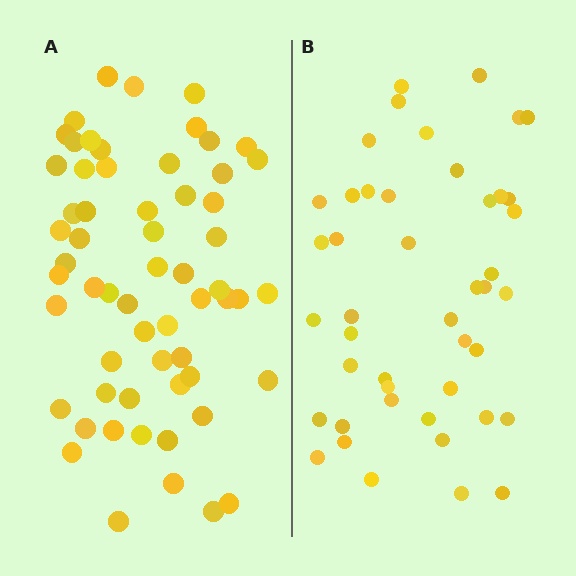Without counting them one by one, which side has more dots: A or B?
Region A (the left region) has more dots.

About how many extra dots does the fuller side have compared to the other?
Region A has approximately 15 more dots than region B.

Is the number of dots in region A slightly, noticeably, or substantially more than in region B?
Region A has noticeably more, but not dramatically so. The ratio is roughly 1.3 to 1.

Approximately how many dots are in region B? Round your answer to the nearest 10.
About 40 dots. (The exact count is 45, which rounds to 40.)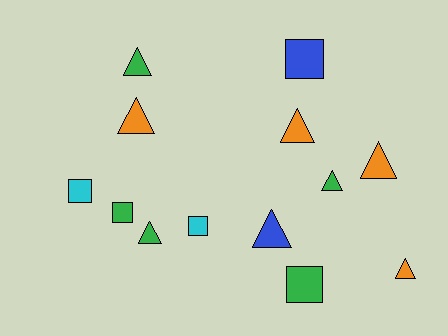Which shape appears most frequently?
Triangle, with 8 objects.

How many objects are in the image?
There are 13 objects.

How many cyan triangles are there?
There are no cyan triangles.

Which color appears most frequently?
Green, with 5 objects.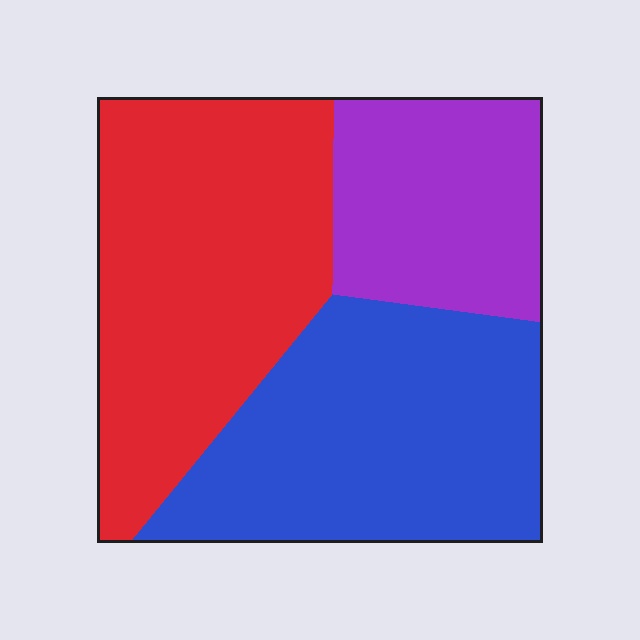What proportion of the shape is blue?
Blue covers about 35% of the shape.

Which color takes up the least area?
Purple, at roughly 20%.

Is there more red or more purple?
Red.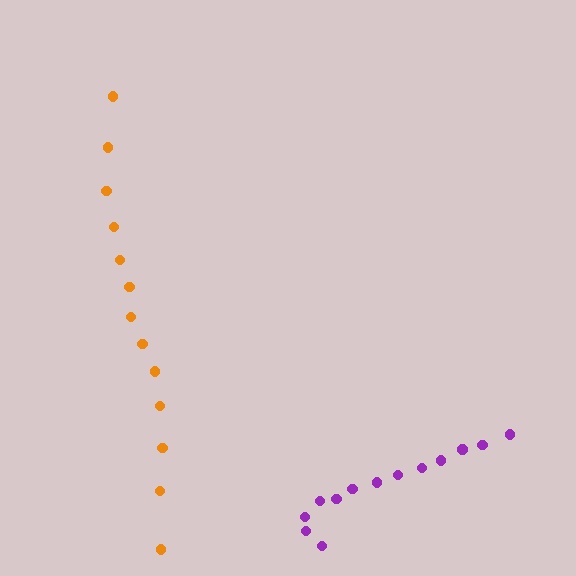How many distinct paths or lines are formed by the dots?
There are 2 distinct paths.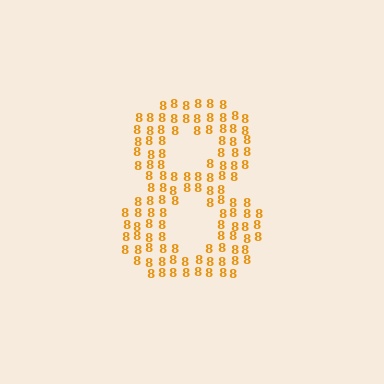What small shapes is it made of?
It is made of small digit 8's.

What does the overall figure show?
The overall figure shows the digit 8.